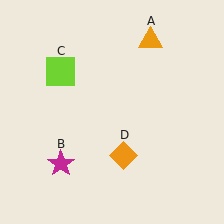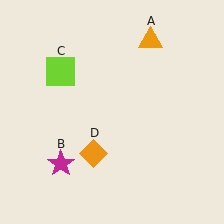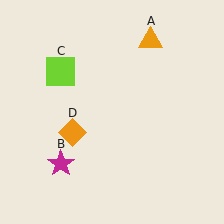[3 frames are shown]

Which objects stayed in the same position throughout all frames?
Orange triangle (object A) and magenta star (object B) and lime square (object C) remained stationary.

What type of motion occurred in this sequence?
The orange diamond (object D) rotated clockwise around the center of the scene.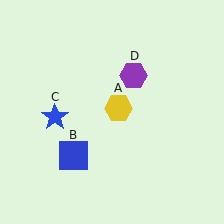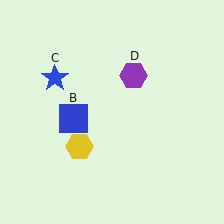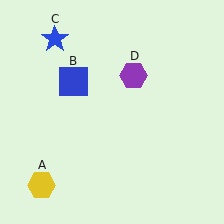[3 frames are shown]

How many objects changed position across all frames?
3 objects changed position: yellow hexagon (object A), blue square (object B), blue star (object C).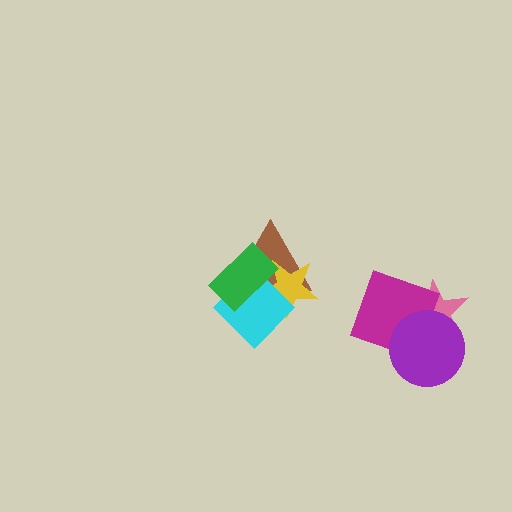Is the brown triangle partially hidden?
Yes, it is partially covered by another shape.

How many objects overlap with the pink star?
2 objects overlap with the pink star.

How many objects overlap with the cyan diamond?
3 objects overlap with the cyan diamond.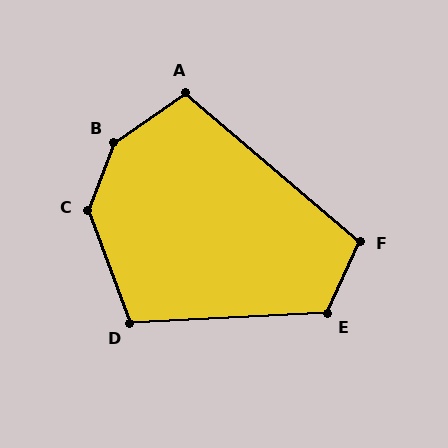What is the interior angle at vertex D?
Approximately 108 degrees (obtuse).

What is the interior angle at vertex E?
Approximately 117 degrees (obtuse).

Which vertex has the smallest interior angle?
A, at approximately 105 degrees.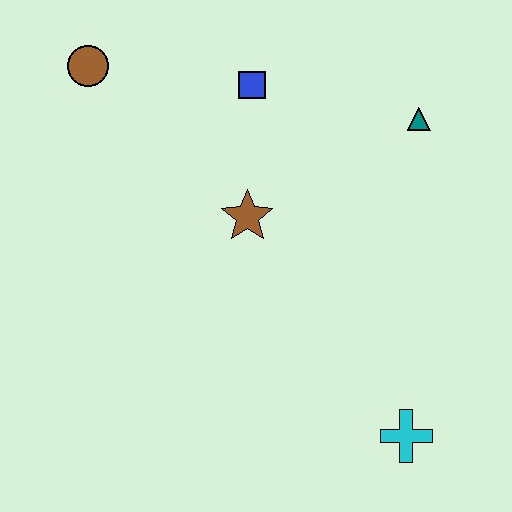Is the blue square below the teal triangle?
No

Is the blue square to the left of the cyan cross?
Yes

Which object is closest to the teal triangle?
The blue square is closest to the teal triangle.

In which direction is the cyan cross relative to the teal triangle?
The cyan cross is below the teal triangle.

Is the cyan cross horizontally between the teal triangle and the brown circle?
Yes